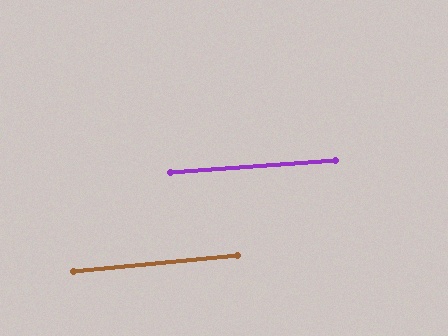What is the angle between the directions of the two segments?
Approximately 1 degree.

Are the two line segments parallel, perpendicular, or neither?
Parallel — their directions differ by only 1.4°.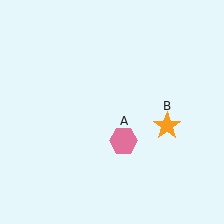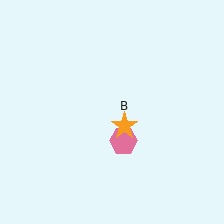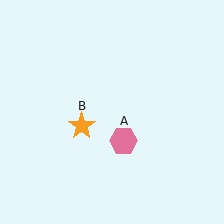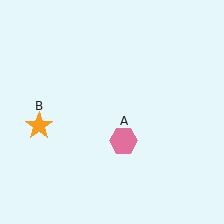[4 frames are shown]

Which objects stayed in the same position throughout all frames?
Pink hexagon (object A) remained stationary.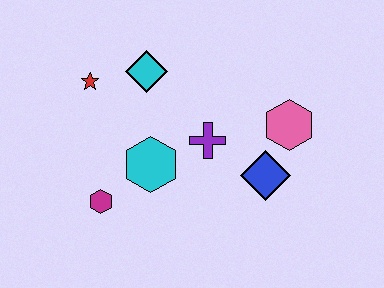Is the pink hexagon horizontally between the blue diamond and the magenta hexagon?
No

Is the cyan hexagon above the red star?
No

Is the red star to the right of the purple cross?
No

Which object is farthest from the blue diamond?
The red star is farthest from the blue diamond.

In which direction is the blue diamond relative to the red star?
The blue diamond is to the right of the red star.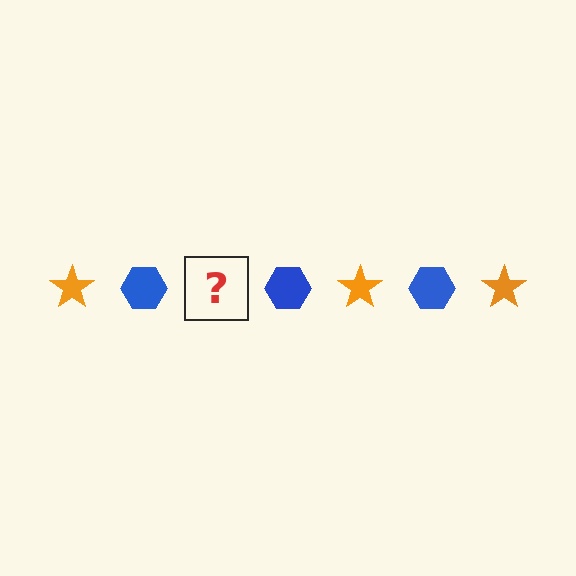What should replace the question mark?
The question mark should be replaced with an orange star.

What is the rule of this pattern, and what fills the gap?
The rule is that the pattern alternates between orange star and blue hexagon. The gap should be filled with an orange star.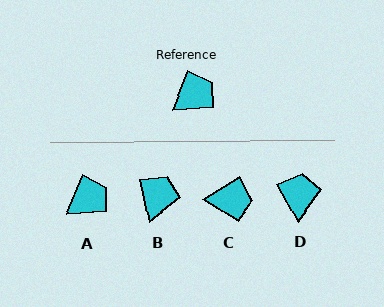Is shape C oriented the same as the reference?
No, it is off by about 36 degrees.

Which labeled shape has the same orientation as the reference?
A.